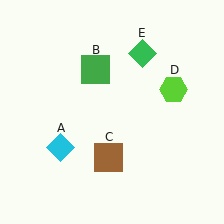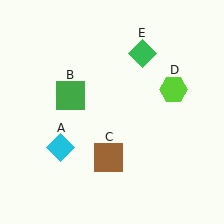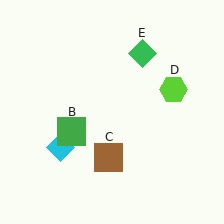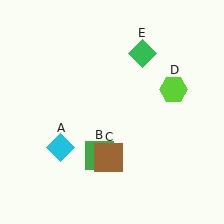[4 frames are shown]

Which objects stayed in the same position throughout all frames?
Cyan diamond (object A) and brown square (object C) and lime hexagon (object D) and green diamond (object E) remained stationary.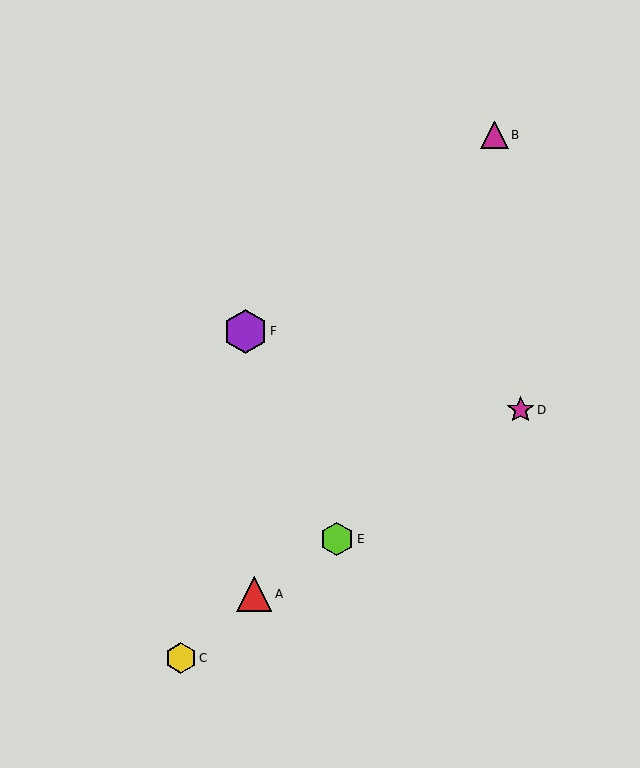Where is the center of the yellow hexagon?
The center of the yellow hexagon is at (181, 658).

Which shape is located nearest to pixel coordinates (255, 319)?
The purple hexagon (labeled F) at (245, 331) is nearest to that location.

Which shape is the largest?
The purple hexagon (labeled F) is the largest.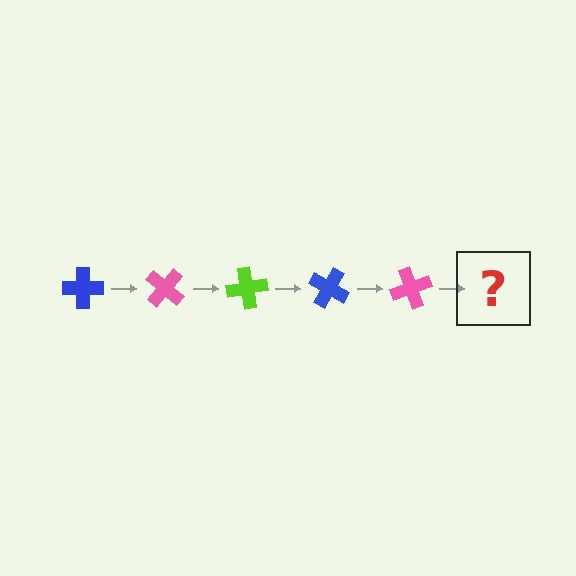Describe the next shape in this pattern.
It should be a lime cross, rotated 200 degrees from the start.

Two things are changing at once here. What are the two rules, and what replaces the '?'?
The two rules are that it rotates 40 degrees each step and the color cycles through blue, pink, and lime. The '?' should be a lime cross, rotated 200 degrees from the start.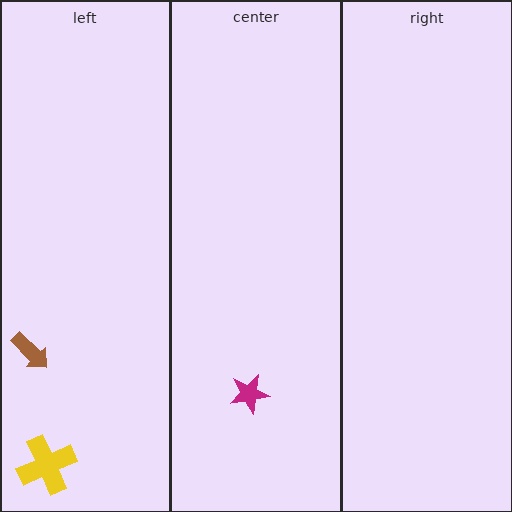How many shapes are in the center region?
1.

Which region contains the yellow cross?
The left region.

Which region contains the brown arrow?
The left region.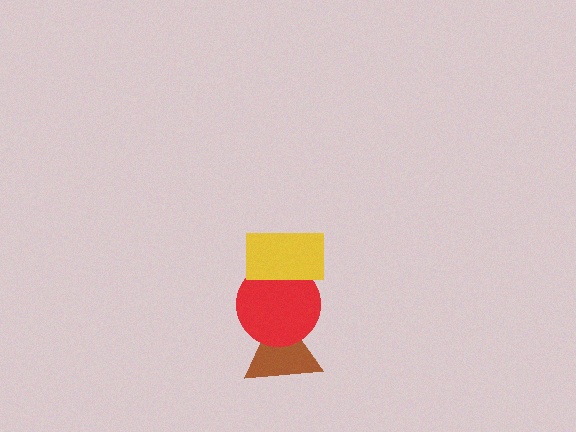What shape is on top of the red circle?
The yellow rectangle is on top of the red circle.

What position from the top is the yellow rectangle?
The yellow rectangle is 1st from the top.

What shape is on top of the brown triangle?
The red circle is on top of the brown triangle.